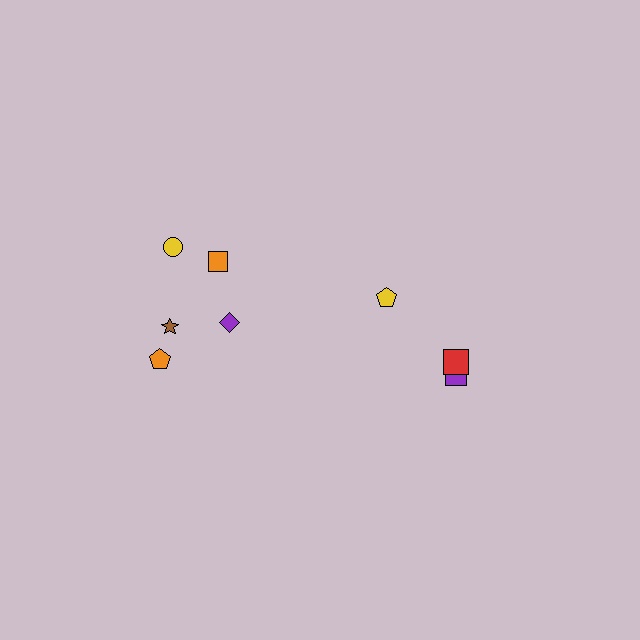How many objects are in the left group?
There are 5 objects.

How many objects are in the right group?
There are 3 objects.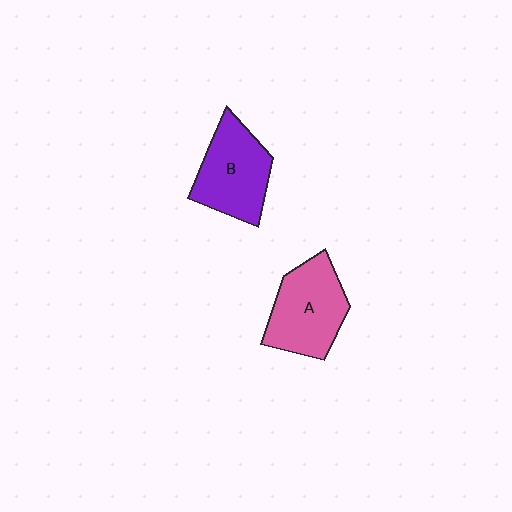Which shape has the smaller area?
Shape B (purple).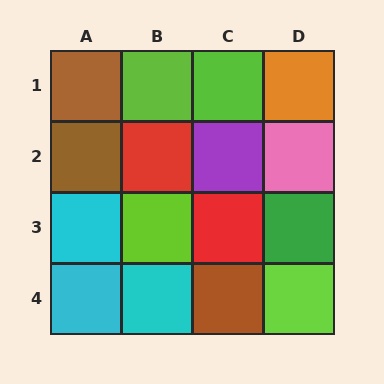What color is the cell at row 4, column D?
Lime.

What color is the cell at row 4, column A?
Cyan.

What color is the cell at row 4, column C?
Brown.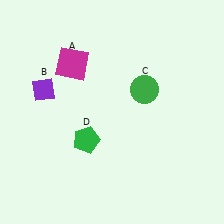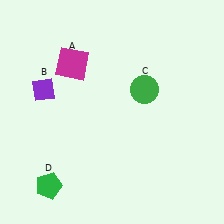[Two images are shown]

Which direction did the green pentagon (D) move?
The green pentagon (D) moved down.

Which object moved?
The green pentagon (D) moved down.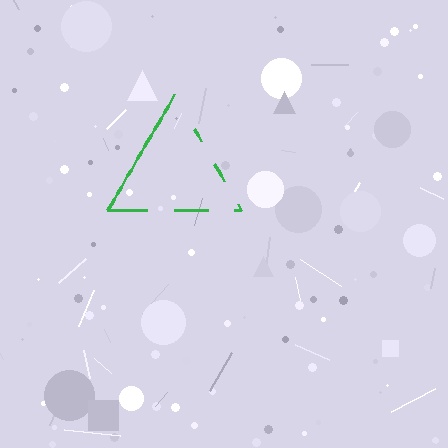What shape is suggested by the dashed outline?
The dashed outline suggests a triangle.